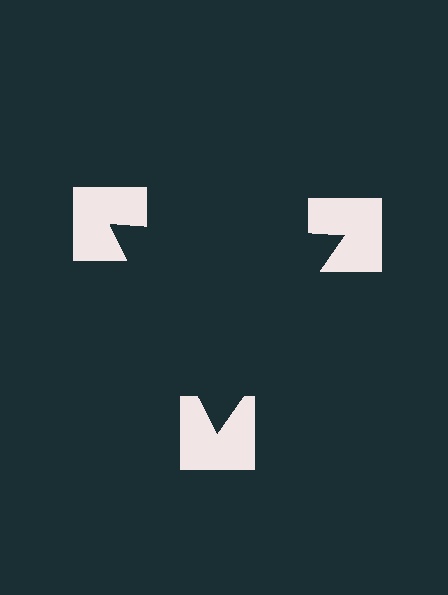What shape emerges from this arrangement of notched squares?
An illusory triangle — its edges are inferred from the aligned wedge cuts in the notched squares, not physically drawn.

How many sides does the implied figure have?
3 sides.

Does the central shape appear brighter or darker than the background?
It typically appears slightly darker than the background, even though no actual brightness change is drawn.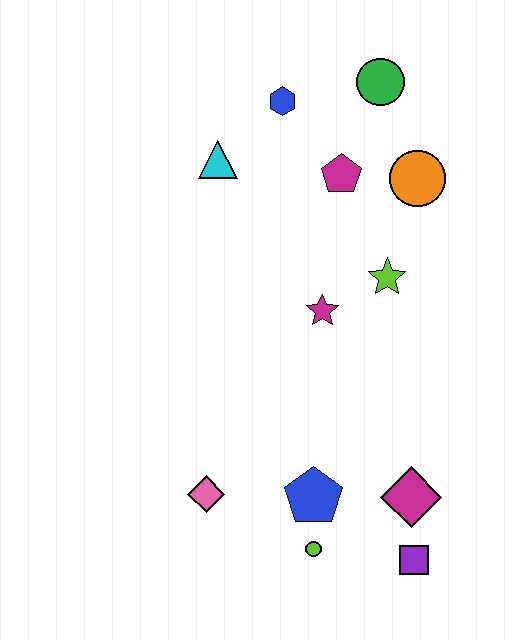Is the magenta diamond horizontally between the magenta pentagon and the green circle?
No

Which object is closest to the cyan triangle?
The blue hexagon is closest to the cyan triangle.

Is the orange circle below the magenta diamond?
No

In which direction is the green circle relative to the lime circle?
The green circle is above the lime circle.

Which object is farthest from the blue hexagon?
The purple square is farthest from the blue hexagon.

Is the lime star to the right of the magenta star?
Yes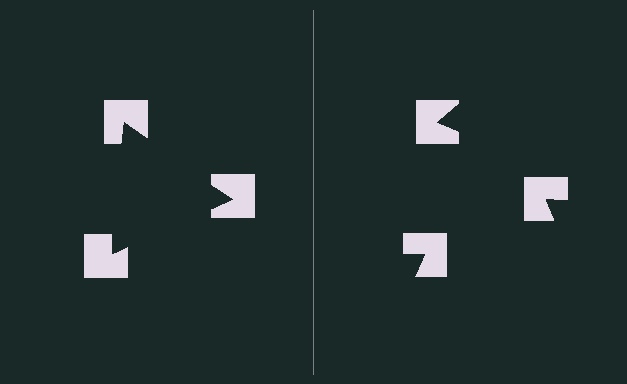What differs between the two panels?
The notched squares are positioned identically on both sides; only the wedge orientations differ. On the left they align to a triangle; on the right they are misaligned.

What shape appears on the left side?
An illusory triangle.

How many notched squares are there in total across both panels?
6 — 3 on each side.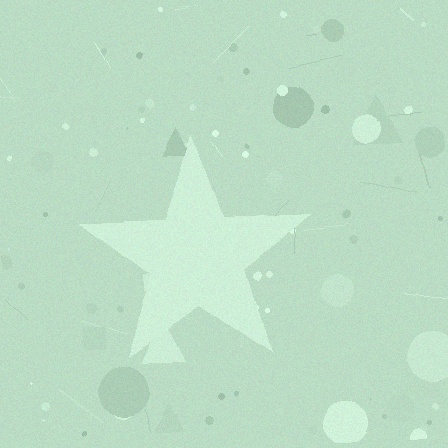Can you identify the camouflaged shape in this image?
The camouflaged shape is a star.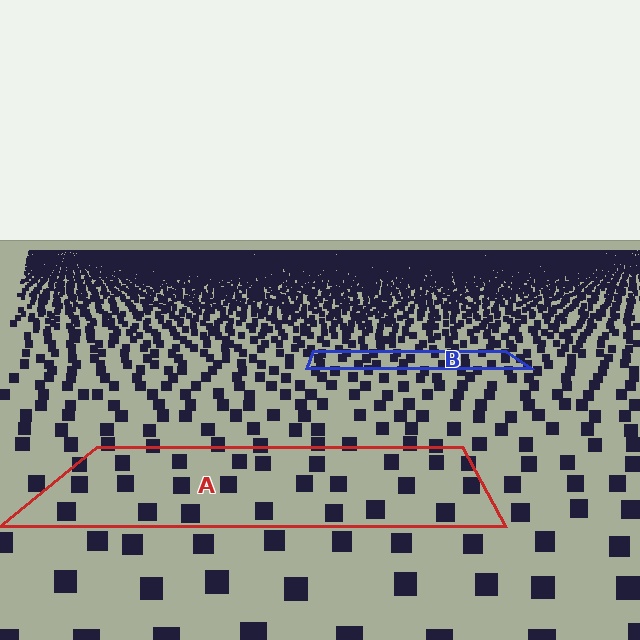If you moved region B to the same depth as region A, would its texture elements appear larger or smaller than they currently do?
They would appear larger. At a closer depth, the same texture elements are projected at a bigger on-screen size.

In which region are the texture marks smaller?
The texture marks are smaller in region B, because it is farther away.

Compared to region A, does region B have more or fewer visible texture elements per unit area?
Region B has more texture elements per unit area — they are packed more densely because it is farther away.